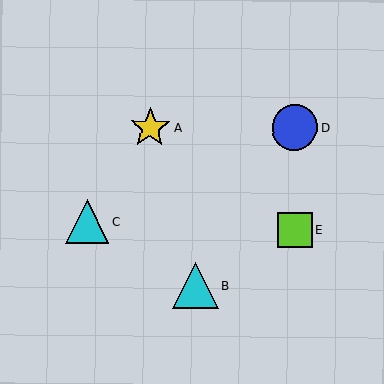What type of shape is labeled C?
Shape C is a cyan triangle.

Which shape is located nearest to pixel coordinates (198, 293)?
The cyan triangle (labeled B) at (195, 286) is nearest to that location.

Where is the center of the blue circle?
The center of the blue circle is at (295, 127).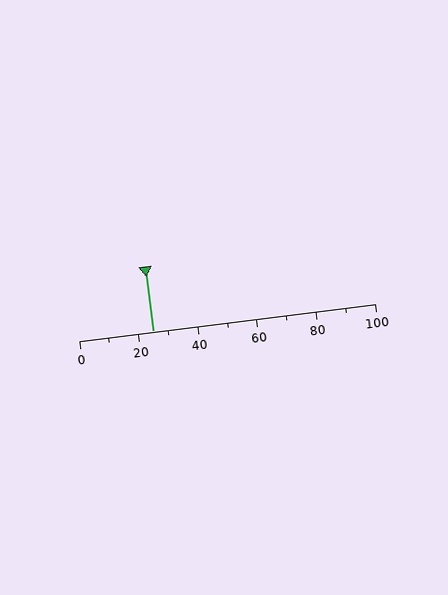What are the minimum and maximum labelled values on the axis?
The axis runs from 0 to 100.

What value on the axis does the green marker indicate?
The marker indicates approximately 25.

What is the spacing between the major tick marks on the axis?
The major ticks are spaced 20 apart.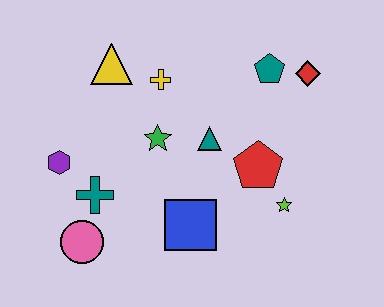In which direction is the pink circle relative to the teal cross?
The pink circle is below the teal cross.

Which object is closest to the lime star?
The red pentagon is closest to the lime star.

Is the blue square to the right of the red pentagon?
No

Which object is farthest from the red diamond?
The pink circle is farthest from the red diamond.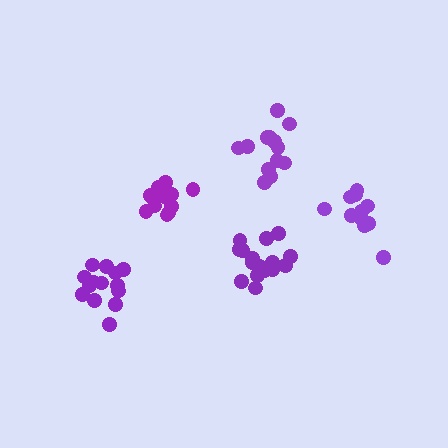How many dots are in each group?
Group 1: 11 dots, Group 2: 13 dots, Group 3: 14 dots, Group 4: 16 dots, Group 5: 12 dots (66 total).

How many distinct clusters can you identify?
There are 5 distinct clusters.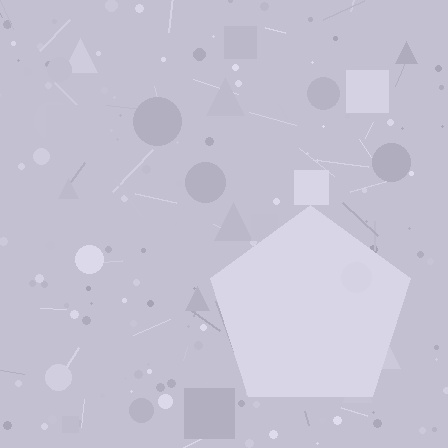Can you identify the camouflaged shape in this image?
The camouflaged shape is a pentagon.